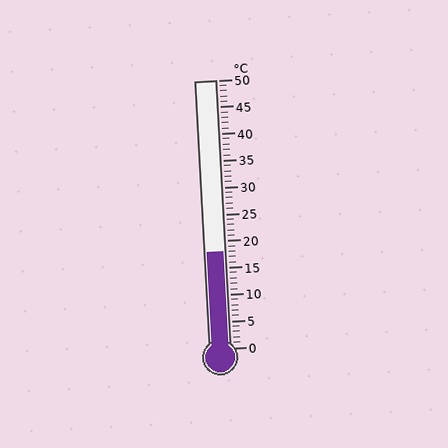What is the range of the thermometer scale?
The thermometer scale ranges from 0°C to 50°C.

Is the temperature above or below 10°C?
The temperature is above 10°C.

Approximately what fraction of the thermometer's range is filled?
The thermometer is filled to approximately 35% of its range.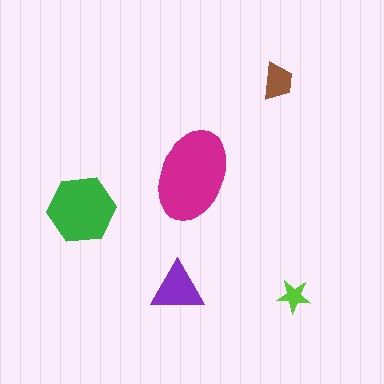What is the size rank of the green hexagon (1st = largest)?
2nd.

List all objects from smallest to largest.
The lime star, the brown trapezoid, the purple triangle, the green hexagon, the magenta ellipse.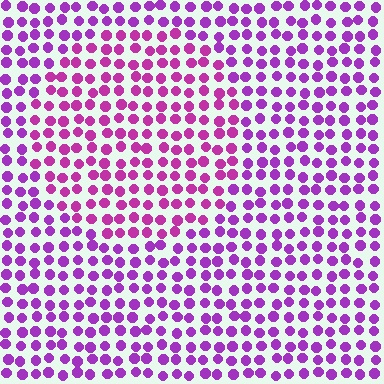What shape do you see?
I see a circle.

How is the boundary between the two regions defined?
The boundary is defined purely by a slight shift in hue (about 24 degrees). Spacing, size, and orientation are identical on both sides.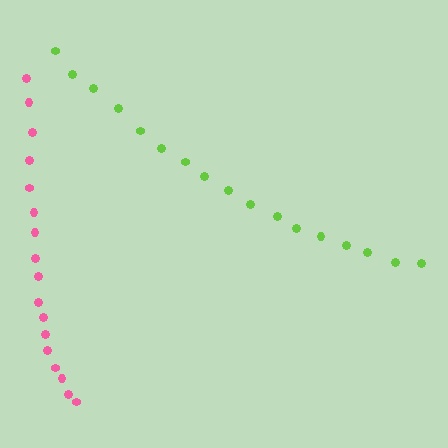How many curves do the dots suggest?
There are 2 distinct paths.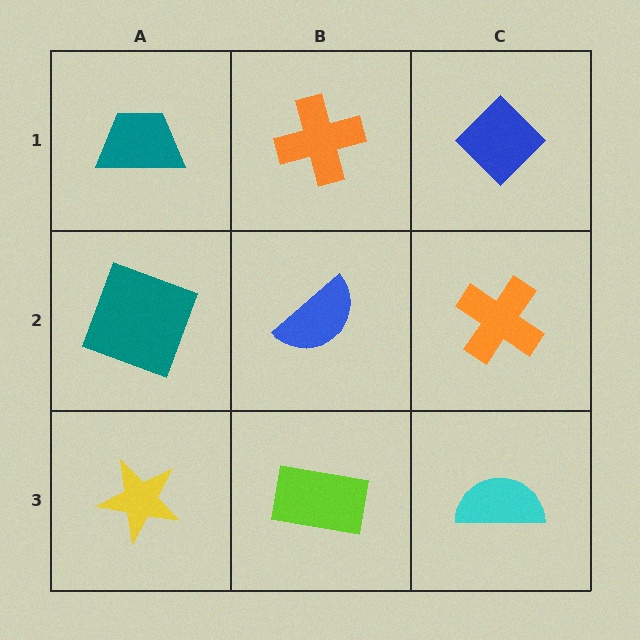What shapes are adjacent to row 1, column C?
An orange cross (row 2, column C), an orange cross (row 1, column B).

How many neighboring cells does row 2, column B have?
4.